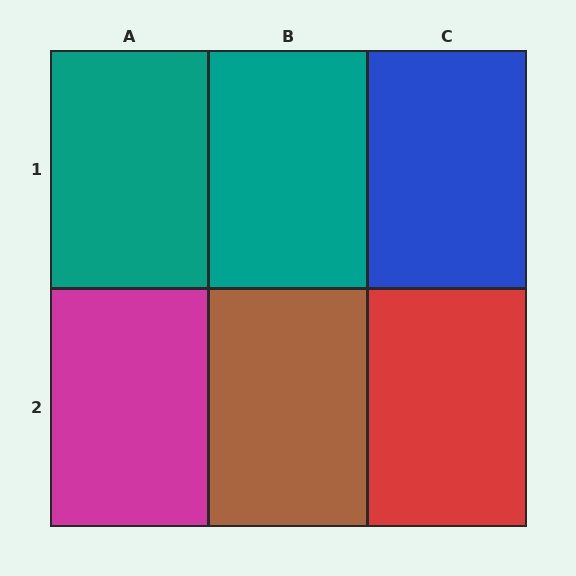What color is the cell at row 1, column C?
Blue.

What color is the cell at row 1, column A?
Teal.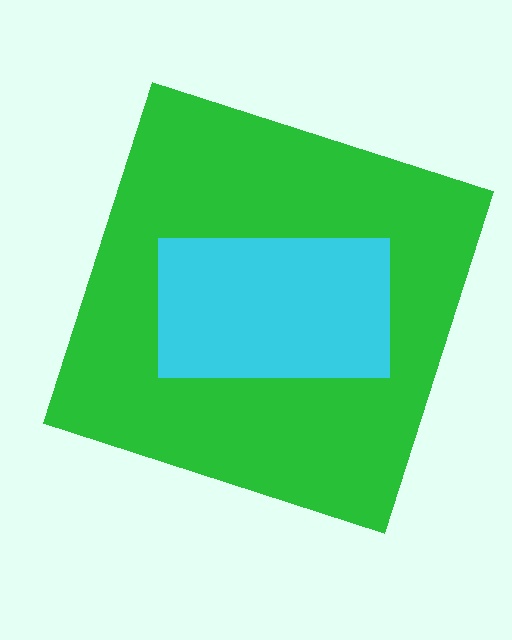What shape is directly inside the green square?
The cyan rectangle.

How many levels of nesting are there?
2.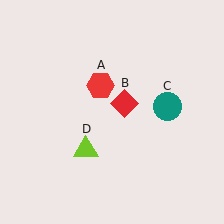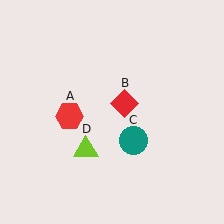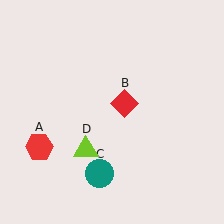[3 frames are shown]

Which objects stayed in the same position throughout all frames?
Red diamond (object B) and lime triangle (object D) remained stationary.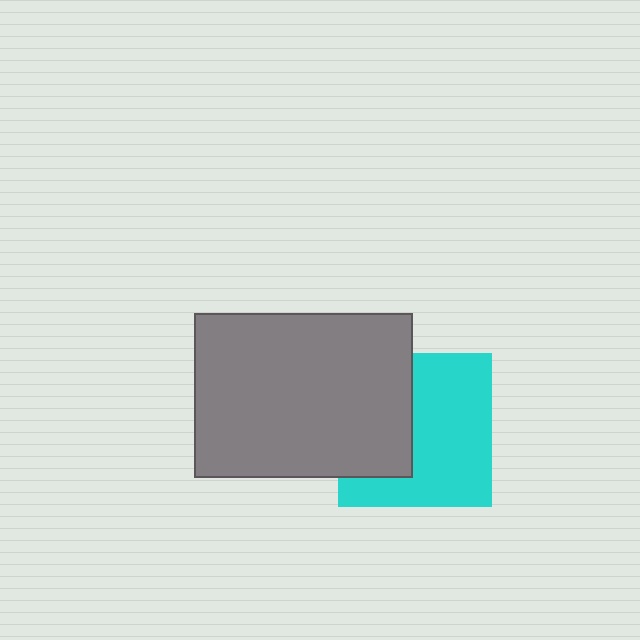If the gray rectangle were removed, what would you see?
You would see the complete cyan square.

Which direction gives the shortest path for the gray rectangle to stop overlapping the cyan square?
Moving left gives the shortest separation.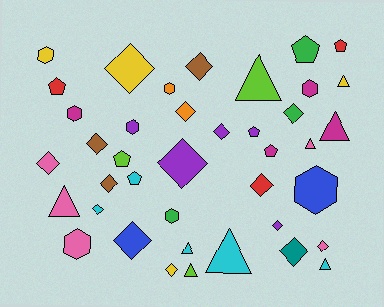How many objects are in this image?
There are 40 objects.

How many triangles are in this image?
There are 9 triangles.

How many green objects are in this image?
There are 3 green objects.